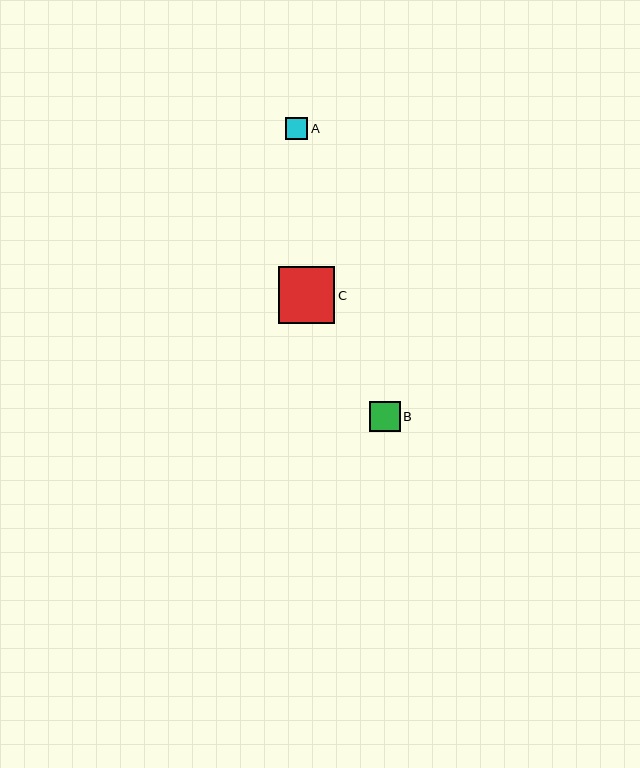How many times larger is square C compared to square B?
Square C is approximately 1.9 times the size of square B.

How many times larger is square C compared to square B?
Square C is approximately 1.9 times the size of square B.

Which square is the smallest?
Square A is the smallest with a size of approximately 22 pixels.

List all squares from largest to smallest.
From largest to smallest: C, B, A.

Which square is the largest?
Square C is the largest with a size of approximately 56 pixels.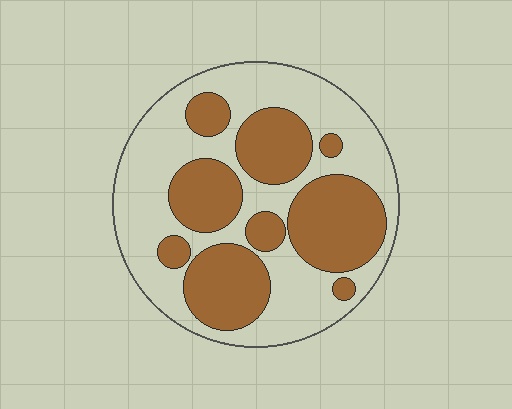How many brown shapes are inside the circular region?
9.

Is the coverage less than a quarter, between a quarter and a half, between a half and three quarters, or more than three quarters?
Between a quarter and a half.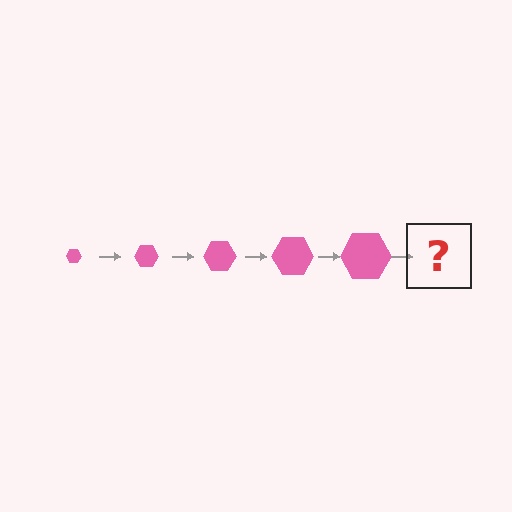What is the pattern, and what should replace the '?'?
The pattern is that the hexagon gets progressively larger each step. The '?' should be a pink hexagon, larger than the previous one.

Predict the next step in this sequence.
The next step is a pink hexagon, larger than the previous one.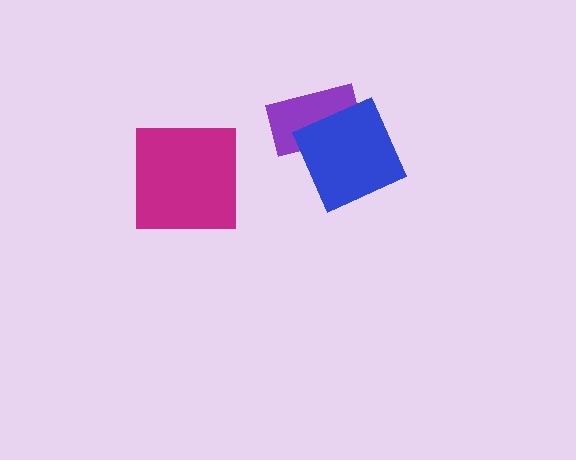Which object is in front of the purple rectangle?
The blue square is in front of the purple rectangle.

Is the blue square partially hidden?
No, no other shape covers it.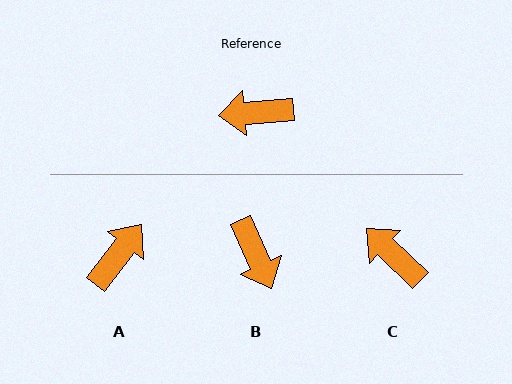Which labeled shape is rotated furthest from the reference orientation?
A, about 132 degrees away.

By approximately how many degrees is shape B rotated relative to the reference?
Approximately 110 degrees counter-clockwise.